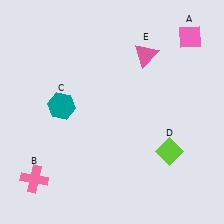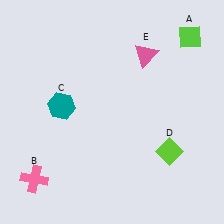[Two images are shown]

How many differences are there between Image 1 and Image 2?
There is 1 difference between the two images.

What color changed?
The diamond (A) changed from pink in Image 1 to lime in Image 2.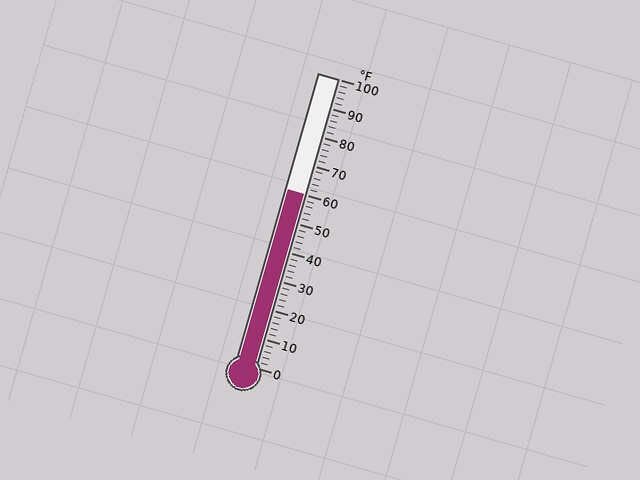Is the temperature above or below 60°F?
The temperature is at 60°F.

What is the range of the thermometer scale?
The thermometer scale ranges from 0°F to 100°F.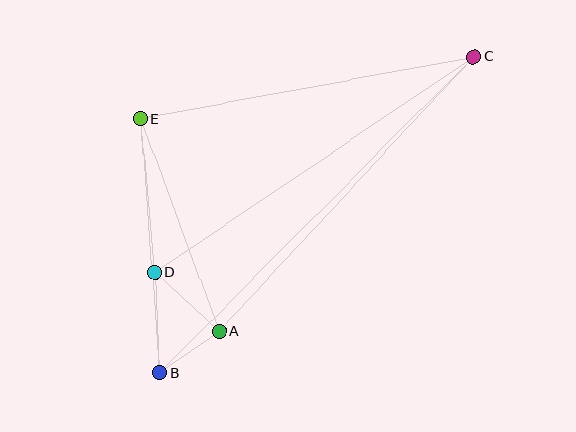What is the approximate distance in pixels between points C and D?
The distance between C and D is approximately 385 pixels.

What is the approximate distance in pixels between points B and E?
The distance between B and E is approximately 255 pixels.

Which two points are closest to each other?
Points A and B are closest to each other.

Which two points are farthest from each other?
Points B and C are farthest from each other.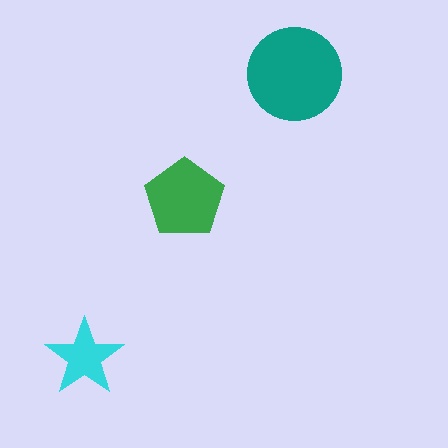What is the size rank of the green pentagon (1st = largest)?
2nd.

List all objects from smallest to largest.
The cyan star, the green pentagon, the teal circle.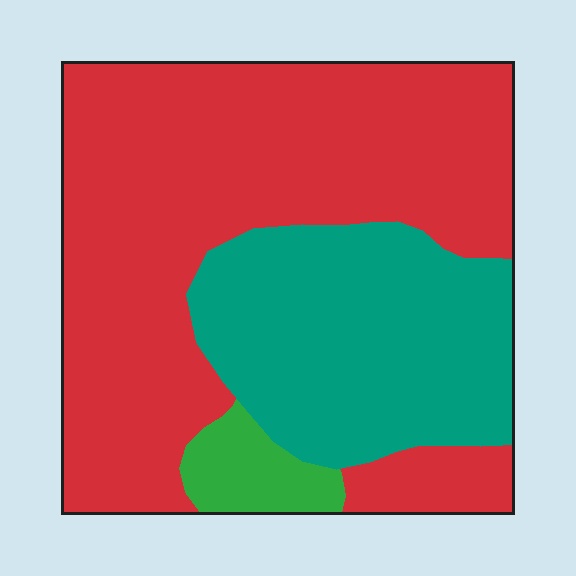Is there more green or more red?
Red.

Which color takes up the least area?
Green, at roughly 5%.